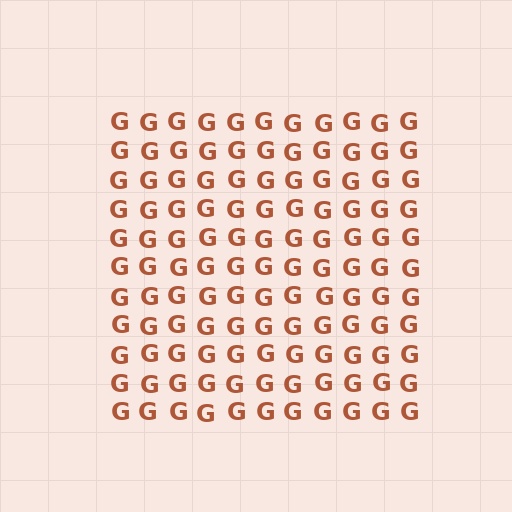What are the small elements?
The small elements are letter G's.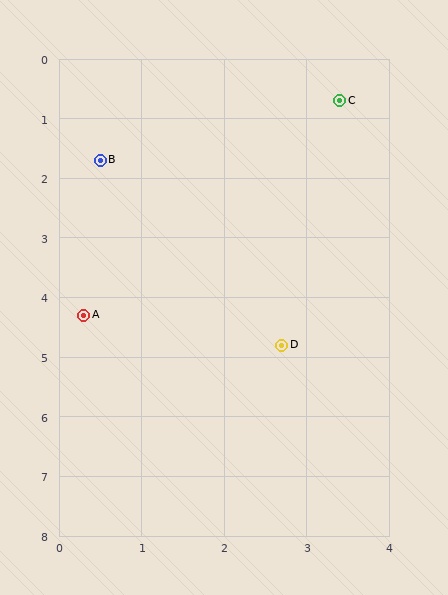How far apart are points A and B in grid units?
Points A and B are about 2.6 grid units apart.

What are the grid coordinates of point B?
Point B is at approximately (0.5, 1.7).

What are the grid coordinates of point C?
Point C is at approximately (3.4, 0.7).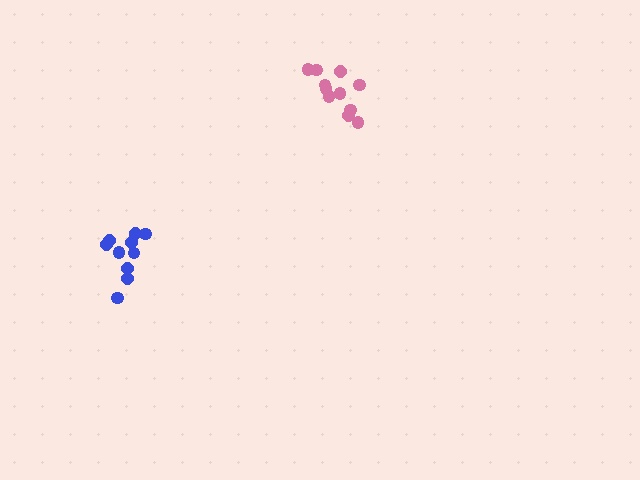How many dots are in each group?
Group 1: 11 dots, Group 2: 10 dots (21 total).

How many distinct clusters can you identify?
There are 2 distinct clusters.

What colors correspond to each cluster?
The clusters are colored: pink, blue.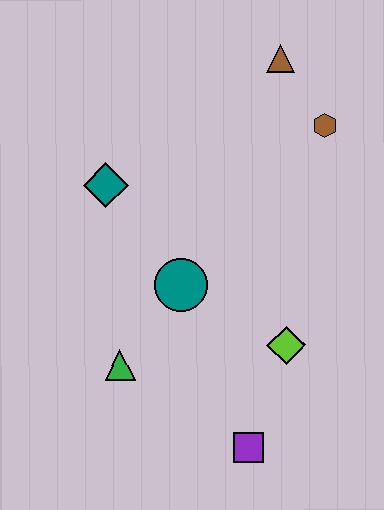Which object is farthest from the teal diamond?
The purple square is farthest from the teal diamond.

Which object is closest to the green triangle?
The teal circle is closest to the green triangle.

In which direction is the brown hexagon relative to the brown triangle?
The brown hexagon is below the brown triangle.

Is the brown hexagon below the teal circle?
No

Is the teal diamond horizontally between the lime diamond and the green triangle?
No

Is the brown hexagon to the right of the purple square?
Yes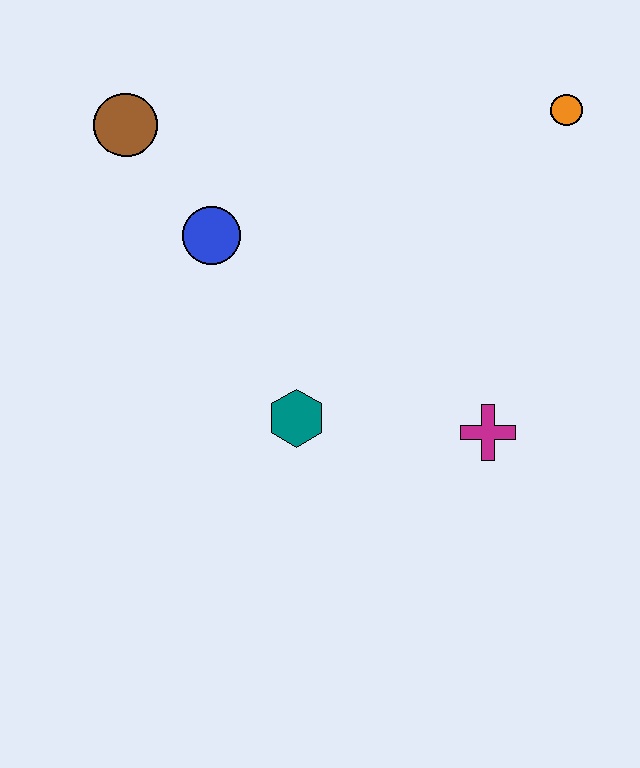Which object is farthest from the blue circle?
The orange circle is farthest from the blue circle.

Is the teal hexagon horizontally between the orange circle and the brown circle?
Yes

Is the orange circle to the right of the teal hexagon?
Yes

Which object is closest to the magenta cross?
The teal hexagon is closest to the magenta cross.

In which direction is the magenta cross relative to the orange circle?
The magenta cross is below the orange circle.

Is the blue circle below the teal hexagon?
No